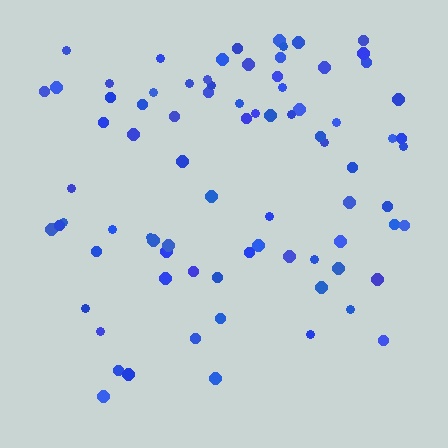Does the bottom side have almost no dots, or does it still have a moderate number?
Still a moderate number, just noticeably fewer than the top.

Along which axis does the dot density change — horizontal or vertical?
Vertical.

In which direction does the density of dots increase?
From bottom to top, with the top side densest.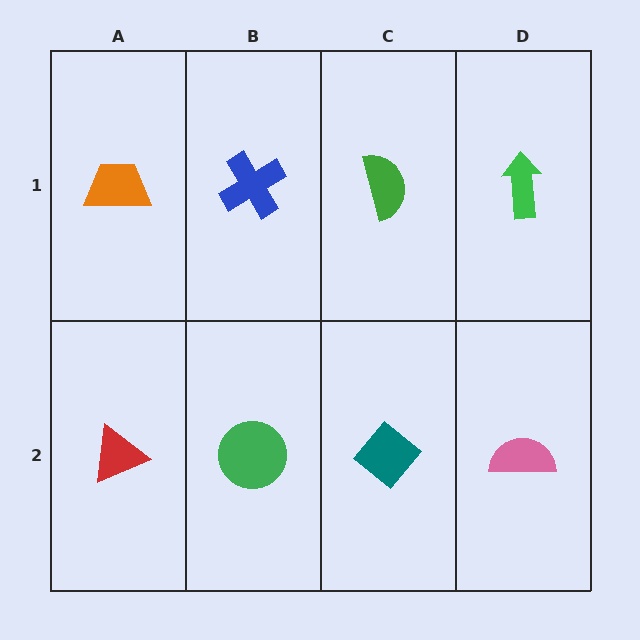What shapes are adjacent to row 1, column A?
A red triangle (row 2, column A), a blue cross (row 1, column B).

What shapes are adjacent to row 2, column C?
A green semicircle (row 1, column C), a green circle (row 2, column B), a pink semicircle (row 2, column D).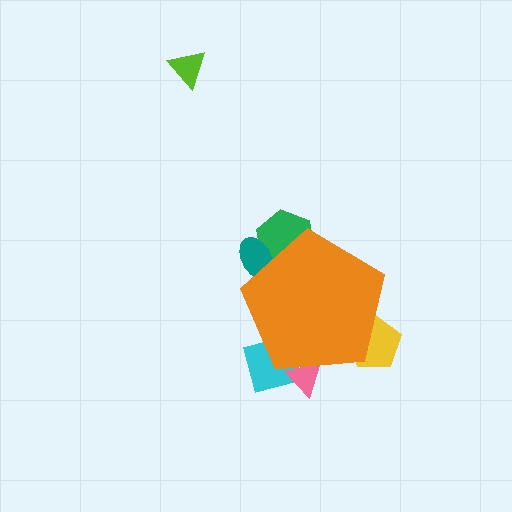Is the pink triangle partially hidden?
Yes, the pink triangle is partially hidden behind the orange pentagon.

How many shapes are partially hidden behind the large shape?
5 shapes are partially hidden.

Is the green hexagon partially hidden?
Yes, the green hexagon is partially hidden behind the orange pentagon.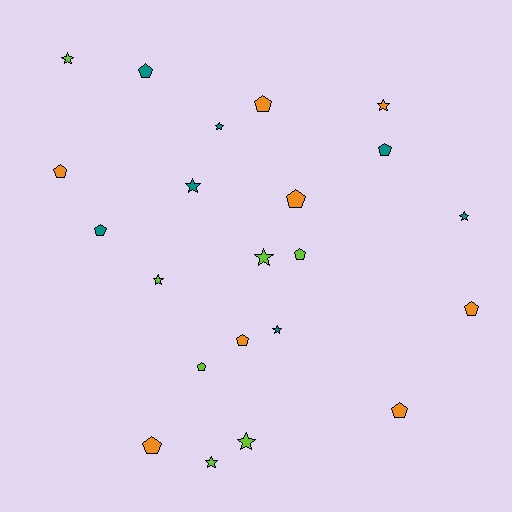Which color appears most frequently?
Orange, with 8 objects.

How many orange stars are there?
There is 1 orange star.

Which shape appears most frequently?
Pentagon, with 12 objects.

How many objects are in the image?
There are 22 objects.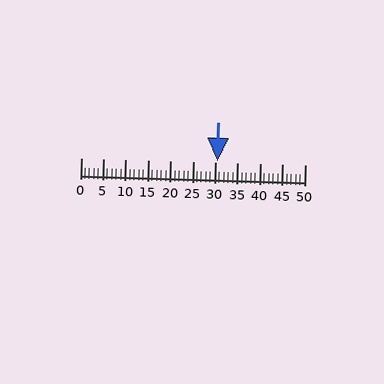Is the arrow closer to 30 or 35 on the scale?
The arrow is closer to 30.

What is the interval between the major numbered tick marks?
The major tick marks are spaced 5 units apart.